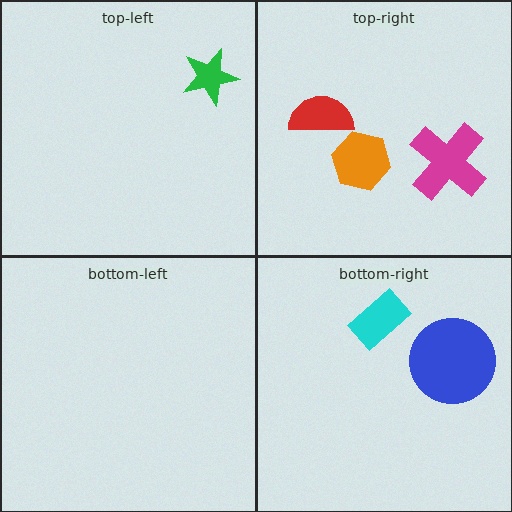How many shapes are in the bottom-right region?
2.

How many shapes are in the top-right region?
3.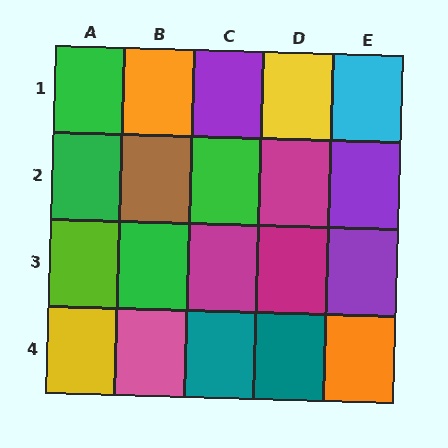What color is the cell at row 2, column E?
Purple.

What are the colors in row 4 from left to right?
Yellow, pink, teal, teal, orange.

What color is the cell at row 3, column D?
Magenta.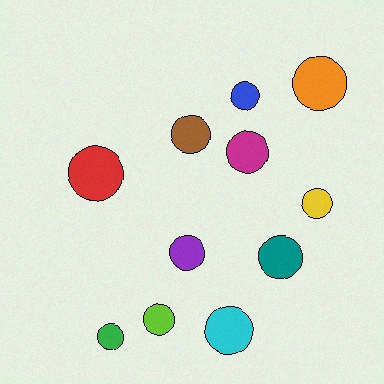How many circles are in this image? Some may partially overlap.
There are 11 circles.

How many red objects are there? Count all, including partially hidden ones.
There is 1 red object.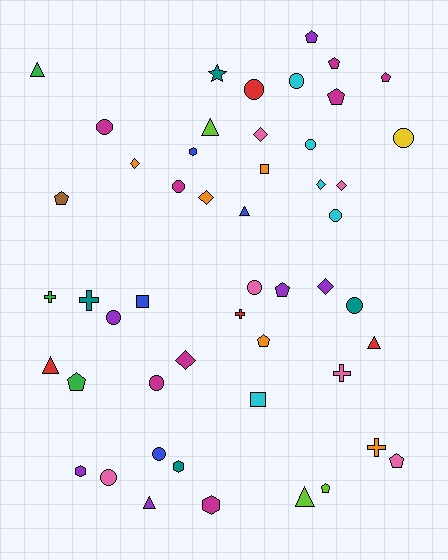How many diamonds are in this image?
There are 7 diamonds.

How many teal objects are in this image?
There are 4 teal objects.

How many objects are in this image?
There are 50 objects.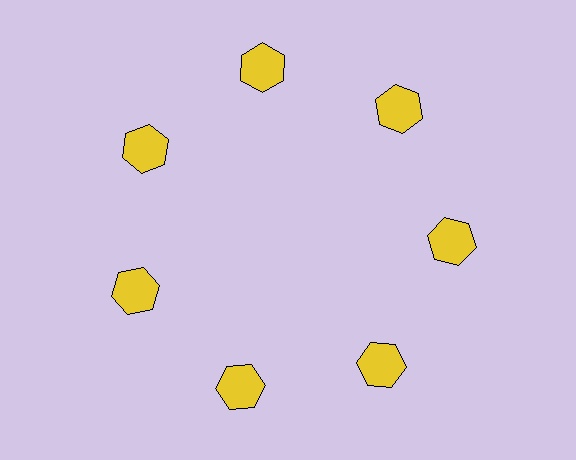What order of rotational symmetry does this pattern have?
This pattern has 7-fold rotational symmetry.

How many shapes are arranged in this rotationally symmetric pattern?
There are 7 shapes, arranged in 7 groups of 1.